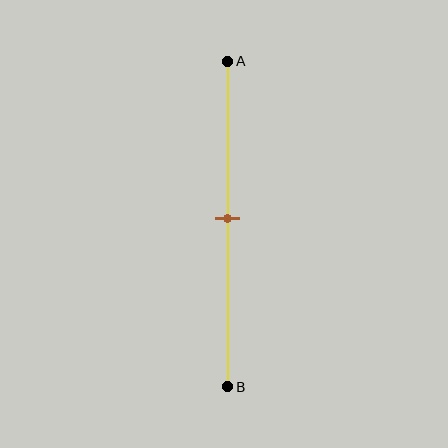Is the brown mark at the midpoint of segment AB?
Yes, the mark is approximately at the midpoint.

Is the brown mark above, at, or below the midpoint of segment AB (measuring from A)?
The brown mark is approximately at the midpoint of segment AB.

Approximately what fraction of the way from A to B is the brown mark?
The brown mark is approximately 50% of the way from A to B.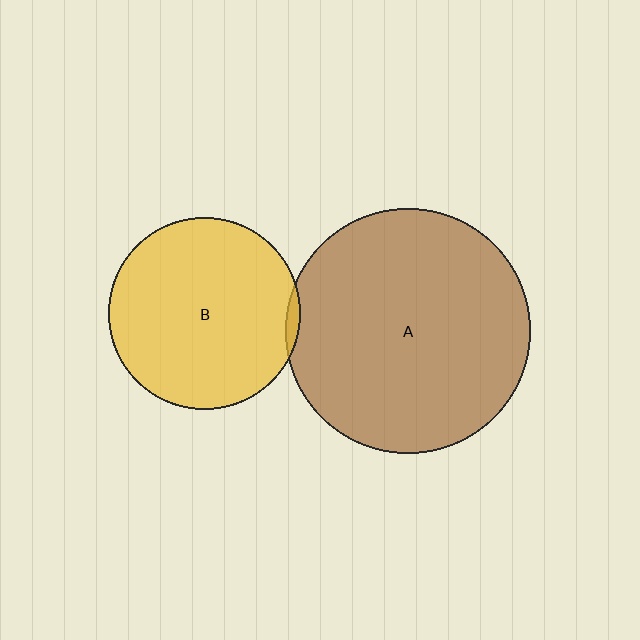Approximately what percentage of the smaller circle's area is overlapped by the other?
Approximately 5%.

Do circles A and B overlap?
Yes.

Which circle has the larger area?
Circle A (brown).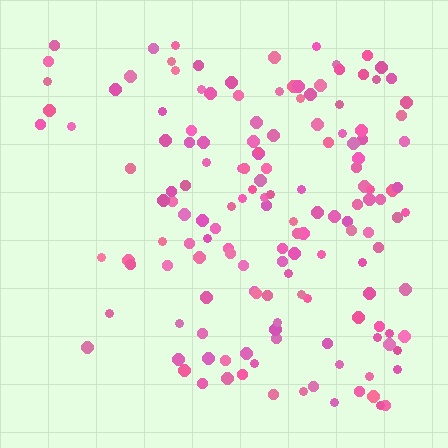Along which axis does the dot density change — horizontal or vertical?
Horizontal.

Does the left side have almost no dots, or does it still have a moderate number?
Still a moderate number, just noticeably fewer than the right.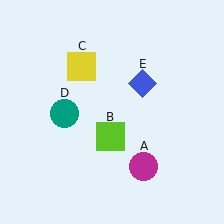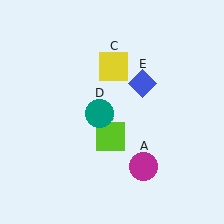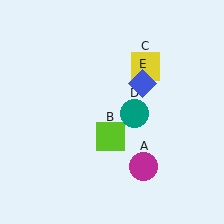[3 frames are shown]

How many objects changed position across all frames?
2 objects changed position: yellow square (object C), teal circle (object D).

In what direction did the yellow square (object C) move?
The yellow square (object C) moved right.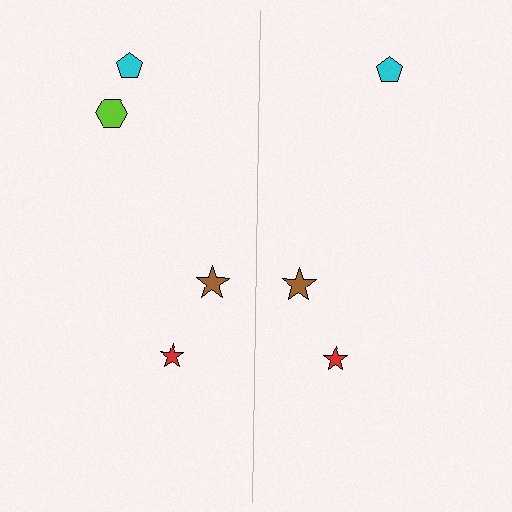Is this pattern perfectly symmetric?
No, the pattern is not perfectly symmetric. A lime hexagon is missing from the right side.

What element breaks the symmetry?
A lime hexagon is missing from the right side.